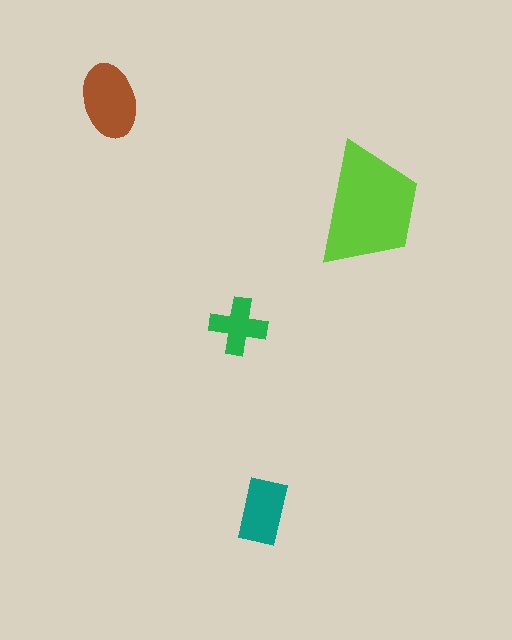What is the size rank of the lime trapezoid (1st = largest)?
1st.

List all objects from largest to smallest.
The lime trapezoid, the brown ellipse, the teal rectangle, the green cross.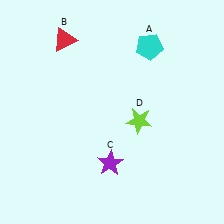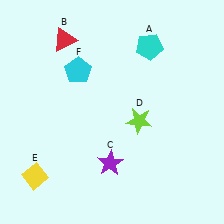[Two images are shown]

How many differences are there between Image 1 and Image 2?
There are 2 differences between the two images.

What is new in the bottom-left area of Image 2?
A yellow diamond (E) was added in the bottom-left area of Image 2.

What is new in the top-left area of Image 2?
A cyan pentagon (F) was added in the top-left area of Image 2.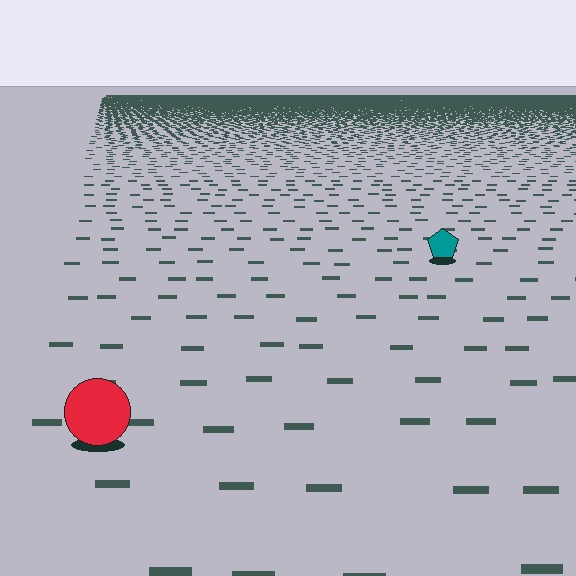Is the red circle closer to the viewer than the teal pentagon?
Yes. The red circle is closer — you can tell from the texture gradient: the ground texture is coarser near it.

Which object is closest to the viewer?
The red circle is closest. The texture marks near it are larger and more spread out.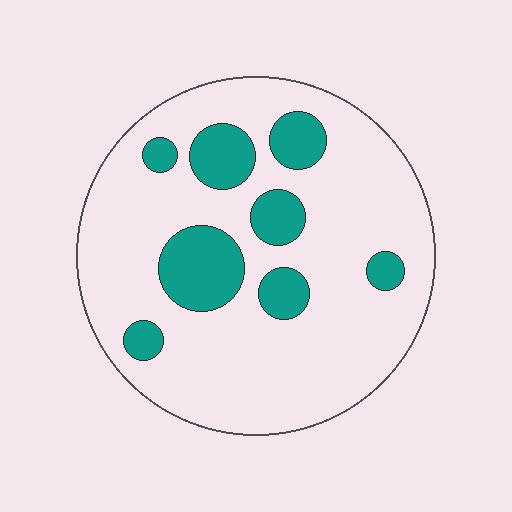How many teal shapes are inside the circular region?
8.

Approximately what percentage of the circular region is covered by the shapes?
Approximately 20%.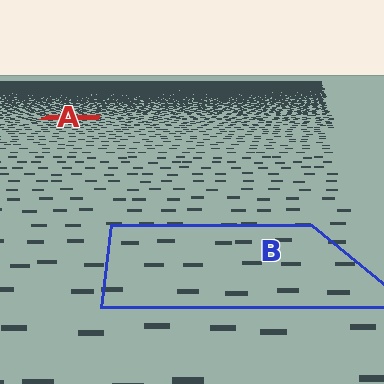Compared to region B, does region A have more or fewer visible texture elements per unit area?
Region A has more texture elements per unit area — they are packed more densely because it is farther away.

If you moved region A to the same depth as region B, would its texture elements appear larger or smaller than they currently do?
They would appear larger. At a closer depth, the same texture elements are projected at a bigger on-screen size.